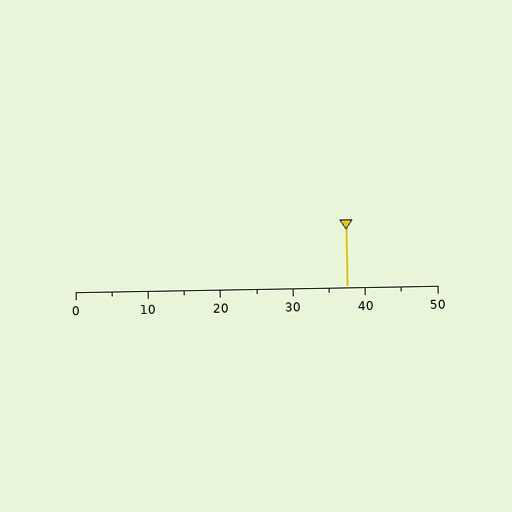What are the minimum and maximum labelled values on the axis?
The axis runs from 0 to 50.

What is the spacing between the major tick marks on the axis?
The major ticks are spaced 10 apart.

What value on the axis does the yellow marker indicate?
The marker indicates approximately 37.5.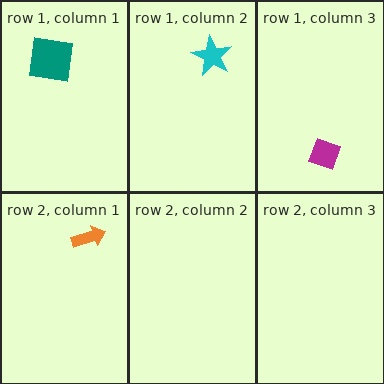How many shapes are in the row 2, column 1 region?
1.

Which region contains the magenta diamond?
The row 1, column 3 region.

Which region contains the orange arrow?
The row 2, column 1 region.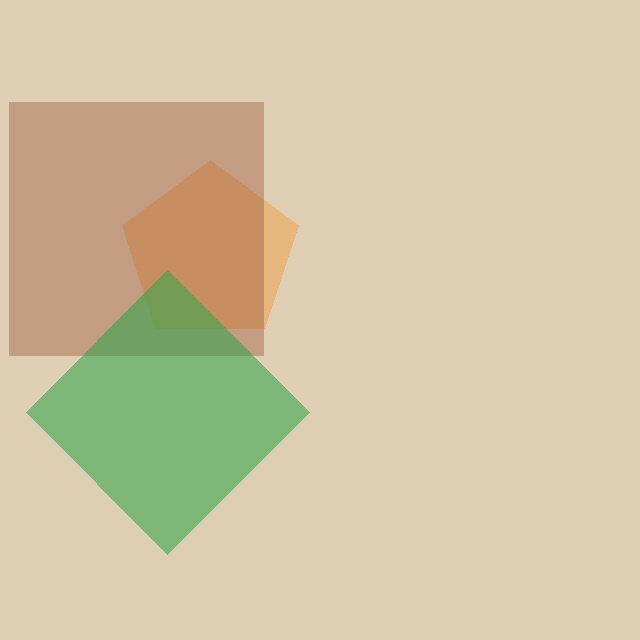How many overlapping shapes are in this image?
There are 3 overlapping shapes in the image.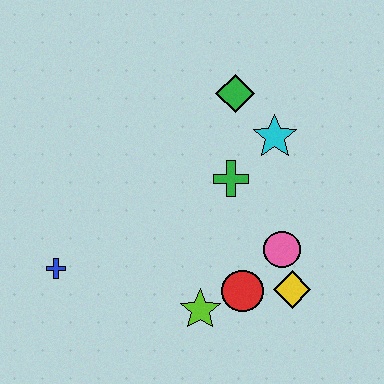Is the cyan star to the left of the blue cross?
No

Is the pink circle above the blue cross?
Yes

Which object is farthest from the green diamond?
The blue cross is farthest from the green diamond.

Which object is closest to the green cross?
The cyan star is closest to the green cross.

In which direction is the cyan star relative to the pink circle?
The cyan star is above the pink circle.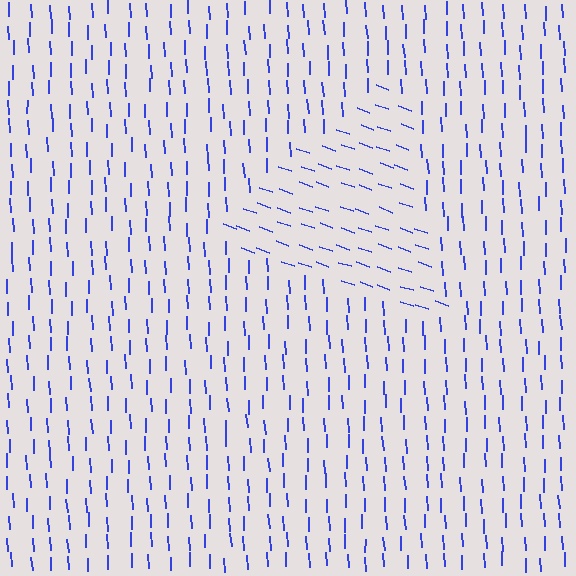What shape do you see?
I see a triangle.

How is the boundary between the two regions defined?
The boundary is defined purely by a change in line orientation (approximately 68 degrees difference). All lines are the same color and thickness.